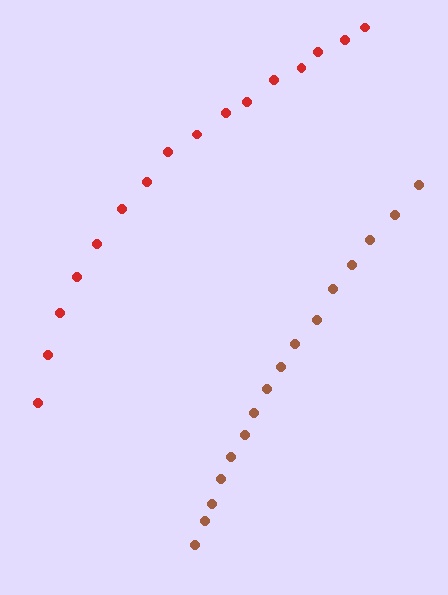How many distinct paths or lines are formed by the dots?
There are 2 distinct paths.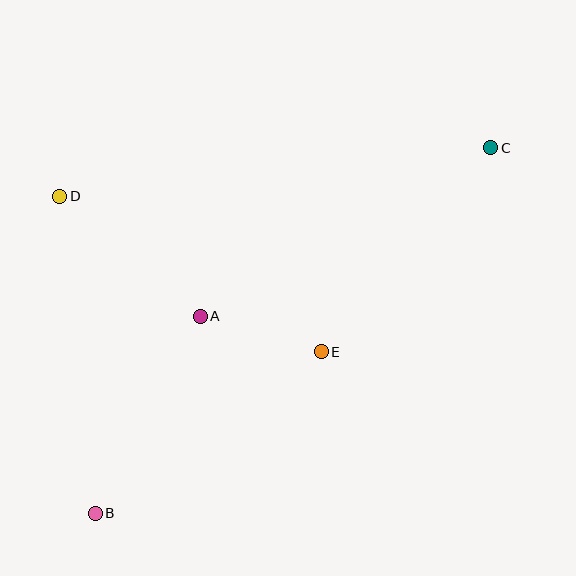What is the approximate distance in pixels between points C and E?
The distance between C and E is approximately 265 pixels.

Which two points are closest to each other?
Points A and E are closest to each other.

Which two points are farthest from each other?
Points B and C are farthest from each other.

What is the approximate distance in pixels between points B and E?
The distance between B and E is approximately 278 pixels.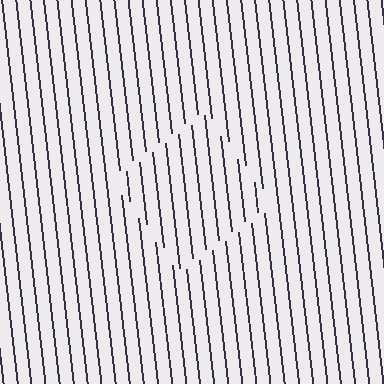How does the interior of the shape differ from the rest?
The interior of the shape contains the same grating, shifted by half a period — the contour is defined by the phase discontinuity where line-ends from the inner and outer gratings abut.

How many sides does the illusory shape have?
4 sides — the line-ends trace a square.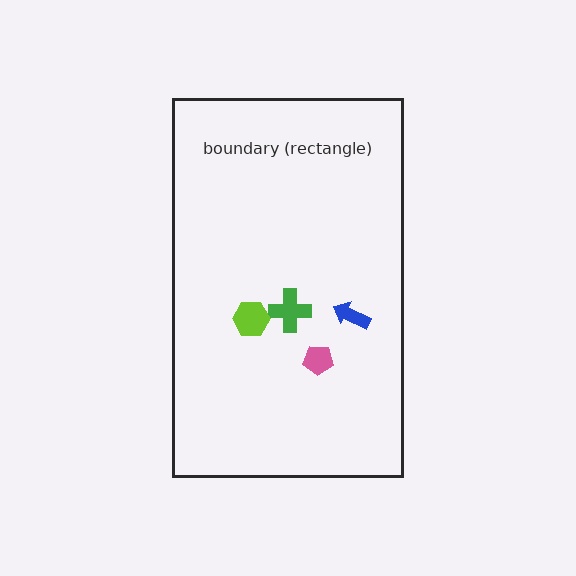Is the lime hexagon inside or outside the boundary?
Inside.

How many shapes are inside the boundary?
4 inside, 0 outside.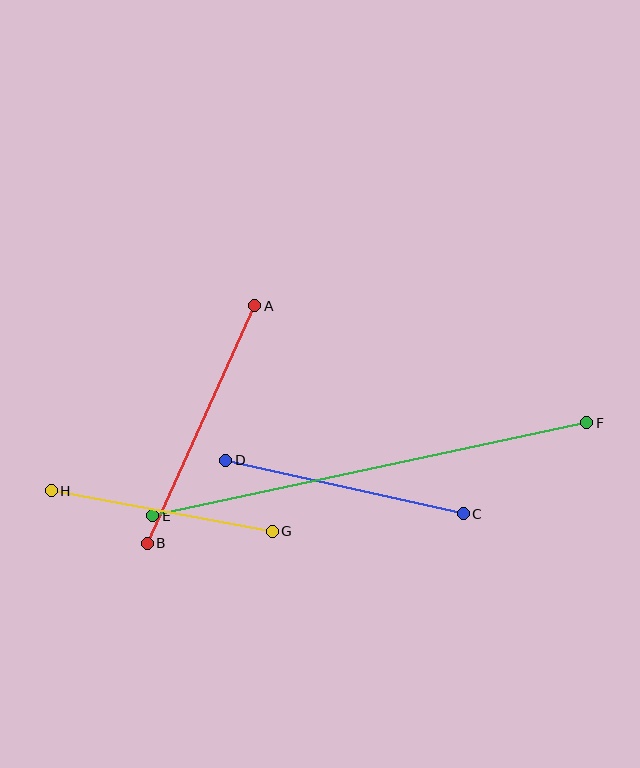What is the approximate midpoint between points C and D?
The midpoint is at approximately (345, 487) pixels.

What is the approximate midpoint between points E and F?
The midpoint is at approximately (370, 469) pixels.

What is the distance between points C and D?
The distance is approximately 243 pixels.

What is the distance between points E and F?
The distance is approximately 444 pixels.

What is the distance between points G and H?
The distance is approximately 225 pixels.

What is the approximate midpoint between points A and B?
The midpoint is at approximately (201, 425) pixels.